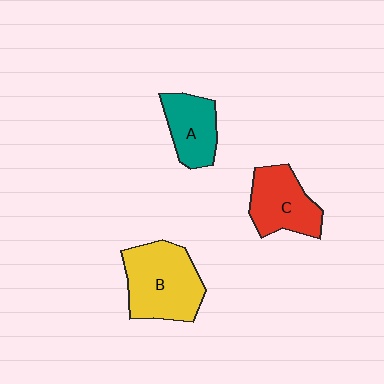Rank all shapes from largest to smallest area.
From largest to smallest: B (yellow), C (red), A (teal).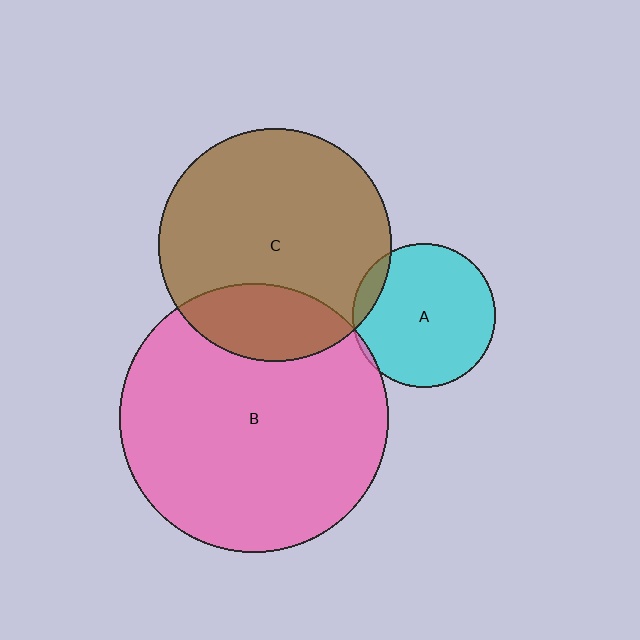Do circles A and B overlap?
Yes.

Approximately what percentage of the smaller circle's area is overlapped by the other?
Approximately 5%.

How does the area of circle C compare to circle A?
Approximately 2.6 times.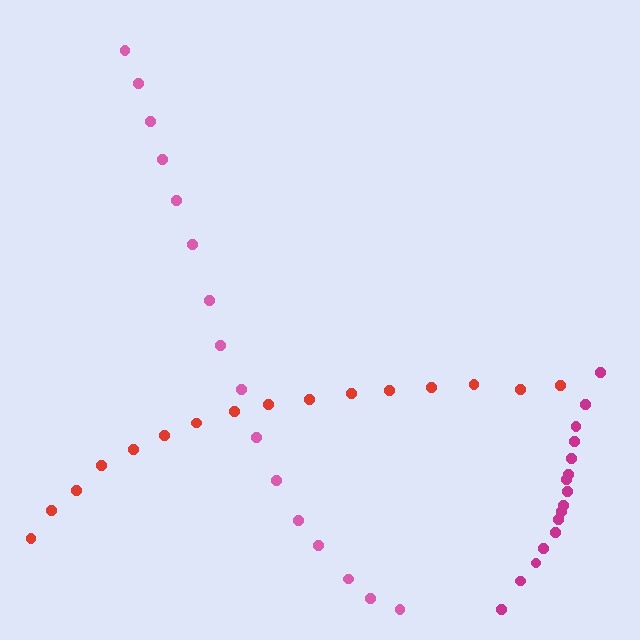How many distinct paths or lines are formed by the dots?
There are 3 distinct paths.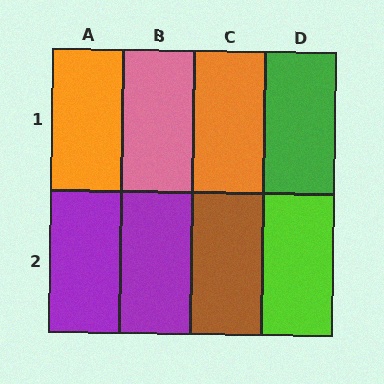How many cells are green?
1 cell is green.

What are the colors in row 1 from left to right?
Orange, pink, orange, green.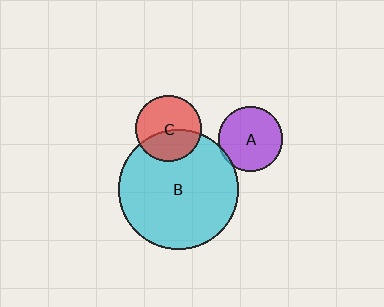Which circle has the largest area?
Circle B (cyan).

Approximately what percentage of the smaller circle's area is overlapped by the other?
Approximately 40%.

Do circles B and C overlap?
Yes.